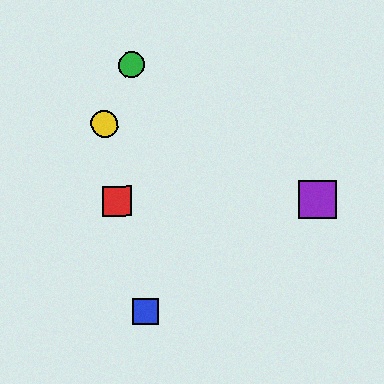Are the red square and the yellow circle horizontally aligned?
No, the red square is at y≈201 and the yellow circle is at y≈124.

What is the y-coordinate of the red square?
The red square is at y≈201.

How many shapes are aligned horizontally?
2 shapes (the red square, the purple square) are aligned horizontally.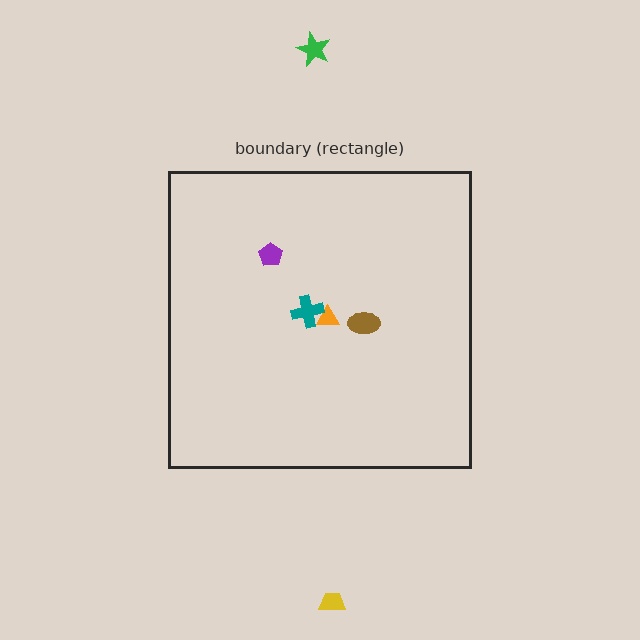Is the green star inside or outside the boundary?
Outside.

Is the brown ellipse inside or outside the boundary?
Inside.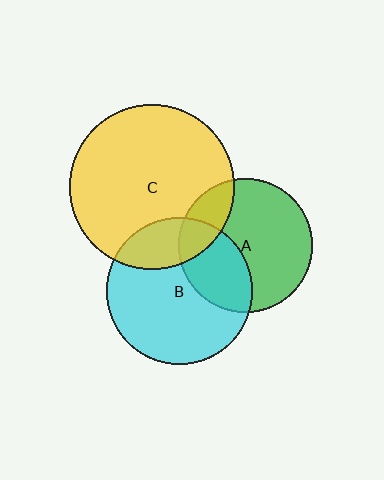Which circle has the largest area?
Circle C (yellow).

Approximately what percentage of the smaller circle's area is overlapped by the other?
Approximately 20%.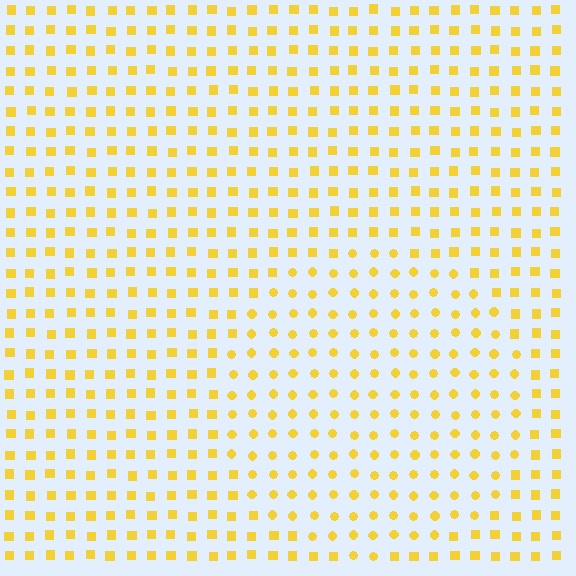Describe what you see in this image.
The image is filled with small yellow elements arranged in a uniform grid. A circle-shaped region contains circles, while the surrounding area contains squares. The boundary is defined purely by the change in element shape.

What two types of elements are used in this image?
The image uses circles inside the circle region and squares outside it.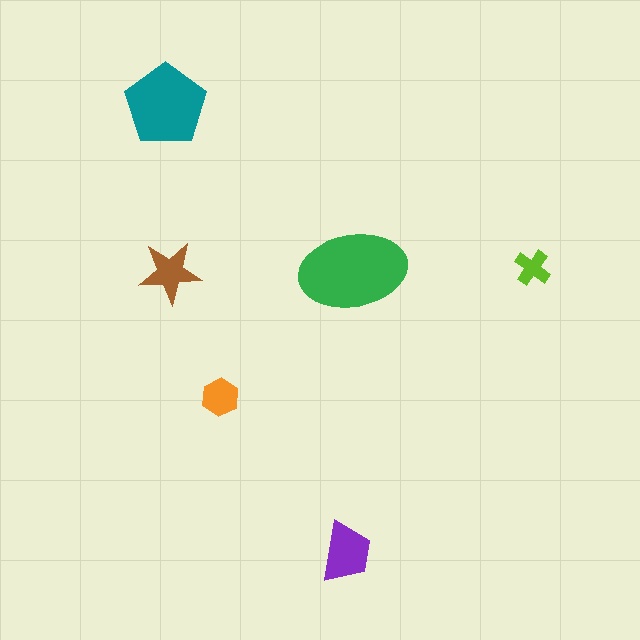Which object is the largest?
The green ellipse.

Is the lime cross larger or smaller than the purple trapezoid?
Smaller.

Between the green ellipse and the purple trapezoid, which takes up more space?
The green ellipse.